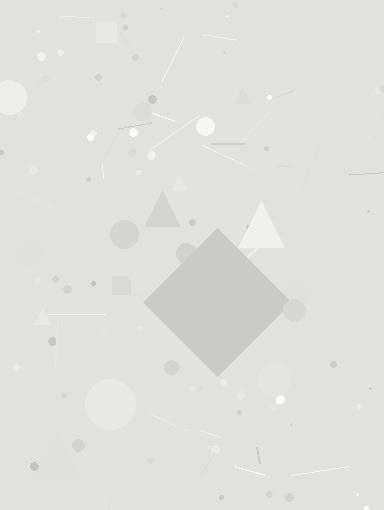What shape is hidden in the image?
A diamond is hidden in the image.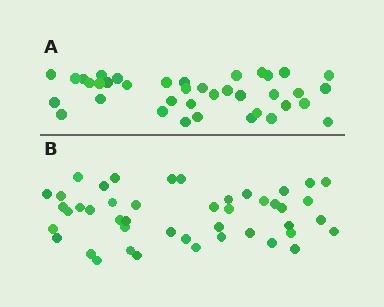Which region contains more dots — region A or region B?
Region B (the bottom region) has more dots.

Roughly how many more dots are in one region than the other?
Region B has roughly 8 or so more dots than region A.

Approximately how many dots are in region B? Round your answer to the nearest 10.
About 40 dots. (The exact count is 45, which rounds to 40.)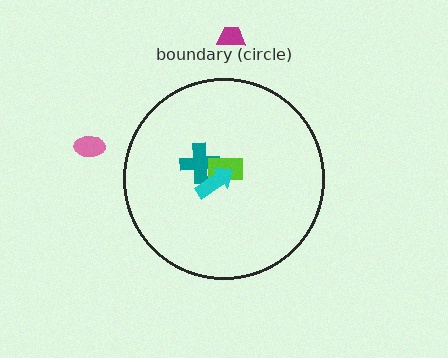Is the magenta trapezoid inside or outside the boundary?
Outside.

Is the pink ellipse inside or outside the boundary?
Outside.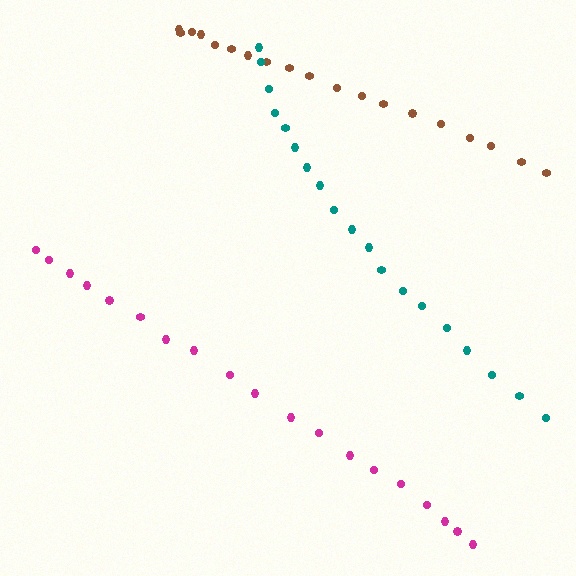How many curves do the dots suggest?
There are 3 distinct paths.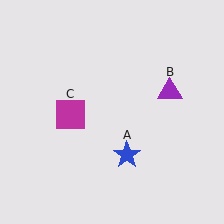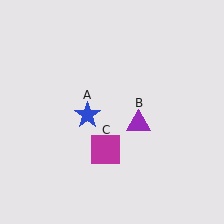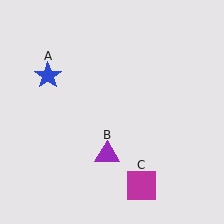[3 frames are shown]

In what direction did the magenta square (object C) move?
The magenta square (object C) moved down and to the right.